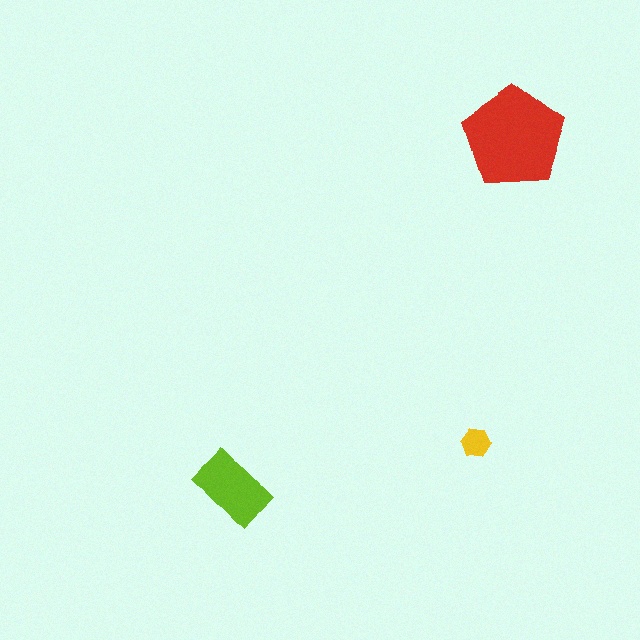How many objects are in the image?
There are 3 objects in the image.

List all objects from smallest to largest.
The yellow hexagon, the lime rectangle, the red pentagon.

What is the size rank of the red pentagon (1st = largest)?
1st.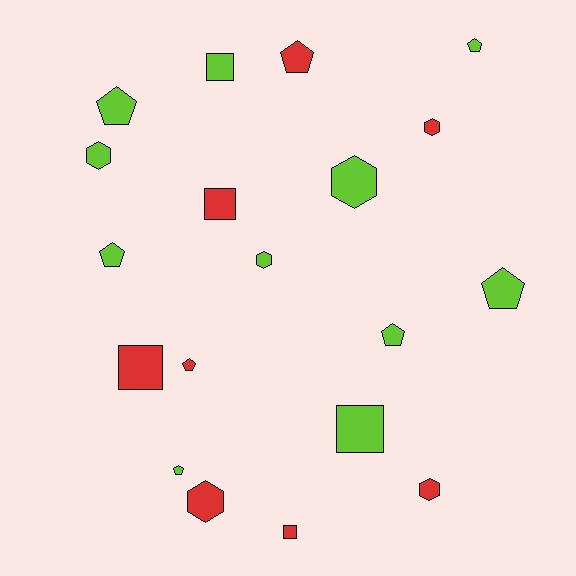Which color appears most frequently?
Lime, with 11 objects.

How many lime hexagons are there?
There are 3 lime hexagons.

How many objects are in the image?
There are 19 objects.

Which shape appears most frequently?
Pentagon, with 8 objects.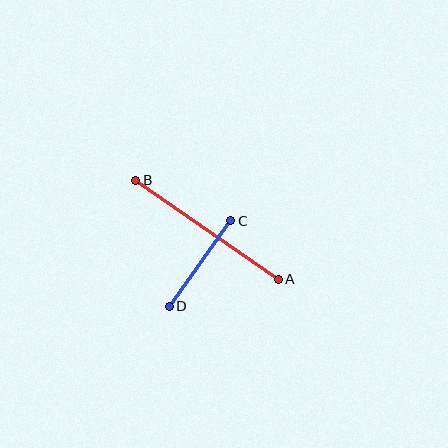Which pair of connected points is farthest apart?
Points A and B are farthest apart.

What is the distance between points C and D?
The distance is approximately 105 pixels.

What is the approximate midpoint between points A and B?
The midpoint is at approximately (207, 230) pixels.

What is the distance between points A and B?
The distance is approximately 174 pixels.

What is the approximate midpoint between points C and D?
The midpoint is at approximately (200, 264) pixels.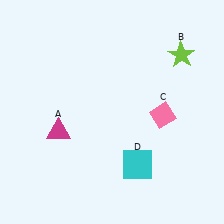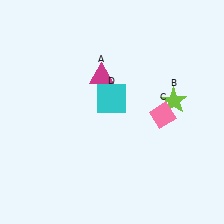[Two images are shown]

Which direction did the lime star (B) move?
The lime star (B) moved down.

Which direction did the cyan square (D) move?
The cyan square (D) moved up.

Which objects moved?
The objects that moved are: the magenta triangle (A), the lime star (B), the cyan square (D).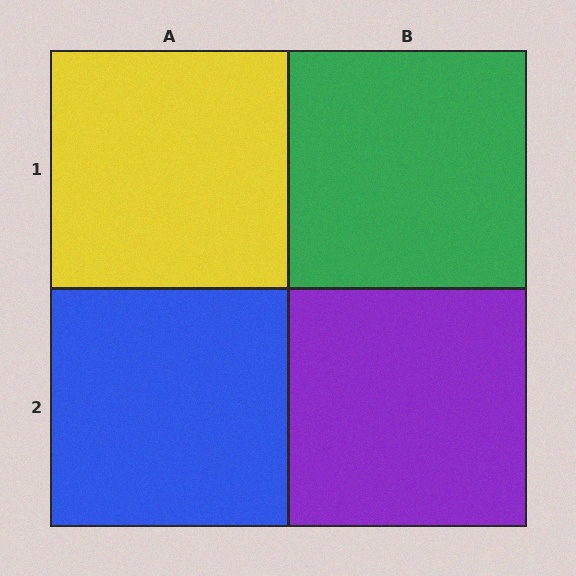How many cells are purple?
1 cell is purple.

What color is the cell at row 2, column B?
Purple.